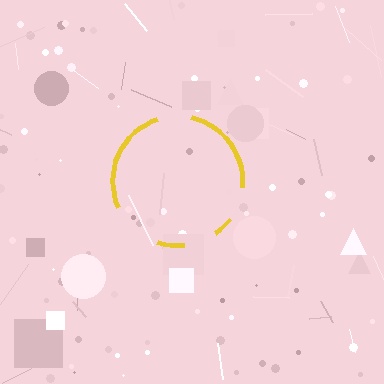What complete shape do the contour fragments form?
The contour fragments form a circle.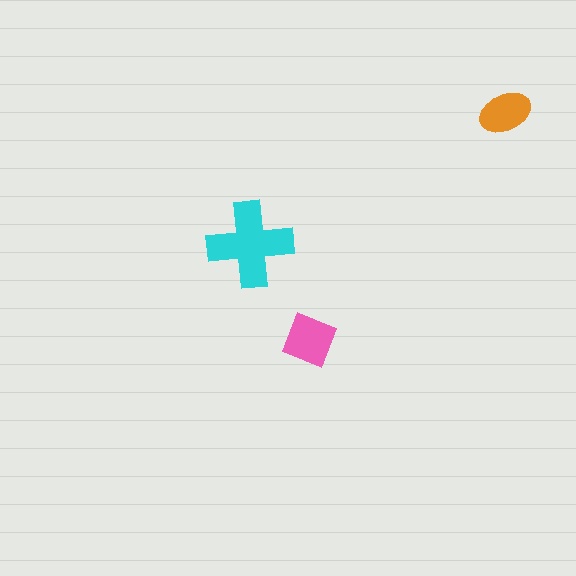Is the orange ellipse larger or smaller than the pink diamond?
Smaller.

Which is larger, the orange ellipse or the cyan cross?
The cyan cross.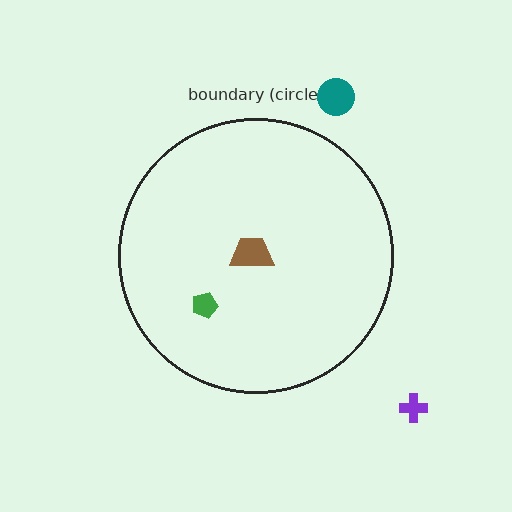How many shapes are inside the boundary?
2 inside, 2 outside.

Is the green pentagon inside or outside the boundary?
Inside.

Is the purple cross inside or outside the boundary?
Outside.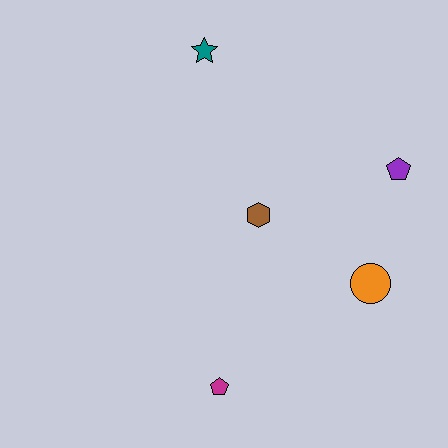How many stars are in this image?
There is 1 star.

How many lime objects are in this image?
There are no lime objects.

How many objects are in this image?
There are 5 objects.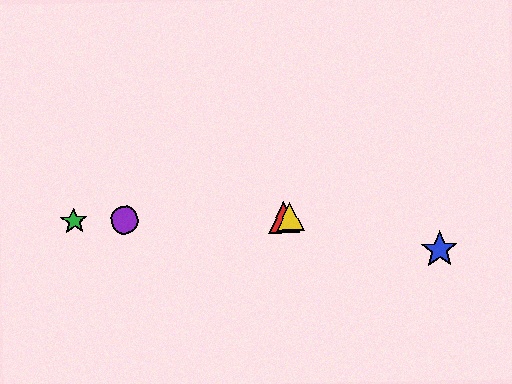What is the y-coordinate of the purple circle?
The purple circle is at y≈220.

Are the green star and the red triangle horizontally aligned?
Yes, both are at y≈221.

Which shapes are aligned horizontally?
The red triangle, the green star, the yellow triangle, the purple circle are aligned horizontally.